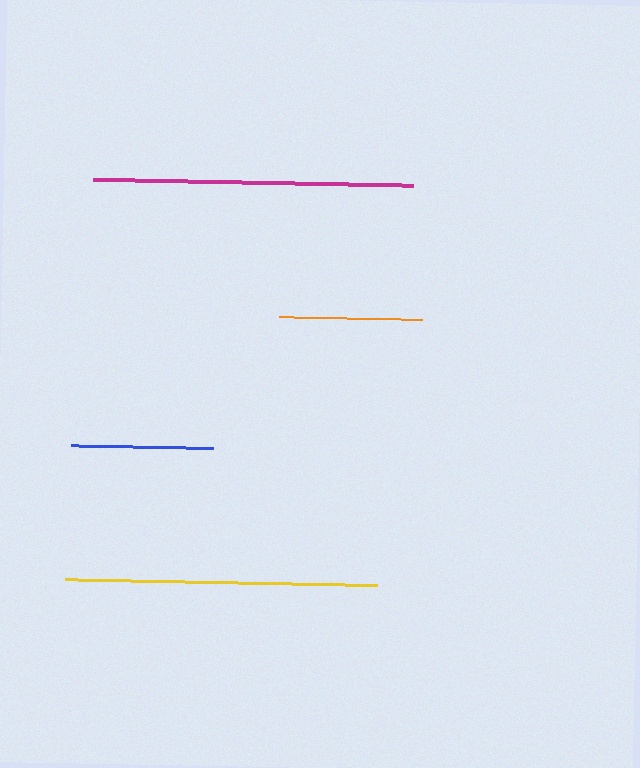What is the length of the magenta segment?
The magenta segment is approximately 321 pixels long.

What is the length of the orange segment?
The orange segment is approximately 144 pixels long.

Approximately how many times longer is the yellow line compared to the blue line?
The yellow line is approximately 2.2 times the length of the blue line.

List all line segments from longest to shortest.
From longest to shortest: magenta, yellow, orange, blue.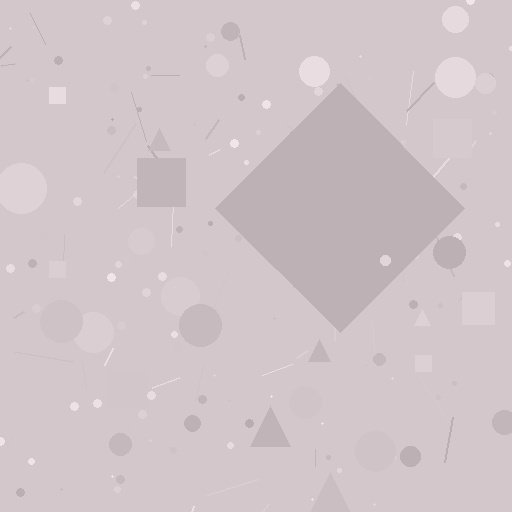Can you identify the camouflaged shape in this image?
The camouflaged shape is a diamond.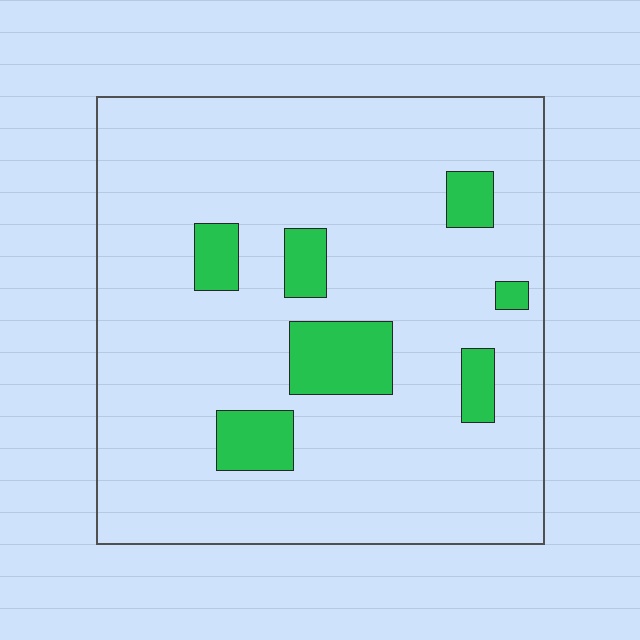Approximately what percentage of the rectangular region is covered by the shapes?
Approximately 10%.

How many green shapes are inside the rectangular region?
7.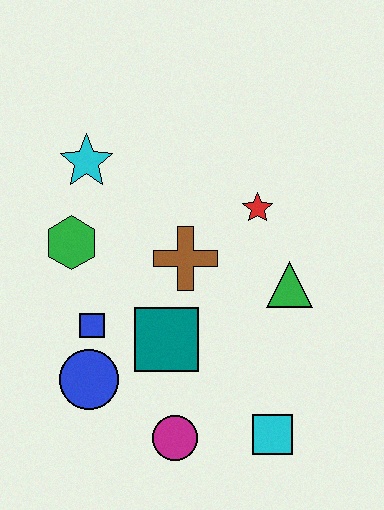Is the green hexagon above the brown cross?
Yes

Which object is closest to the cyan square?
The magenta circle is closest to the cyan square.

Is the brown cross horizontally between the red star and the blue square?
Yes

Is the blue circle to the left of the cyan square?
Yes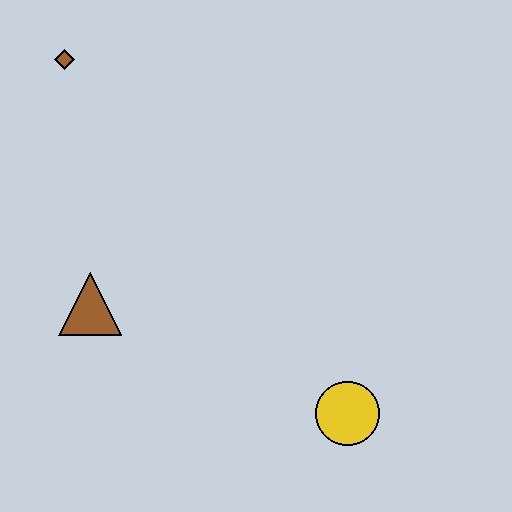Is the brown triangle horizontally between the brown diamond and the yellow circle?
Yes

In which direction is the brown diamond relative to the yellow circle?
The brown diamond is above the yellow circle.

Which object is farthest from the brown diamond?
The yellow circle is farthest from the brown diamond.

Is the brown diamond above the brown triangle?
Yes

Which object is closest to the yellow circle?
The brown triangle is closest to the yellow circle.